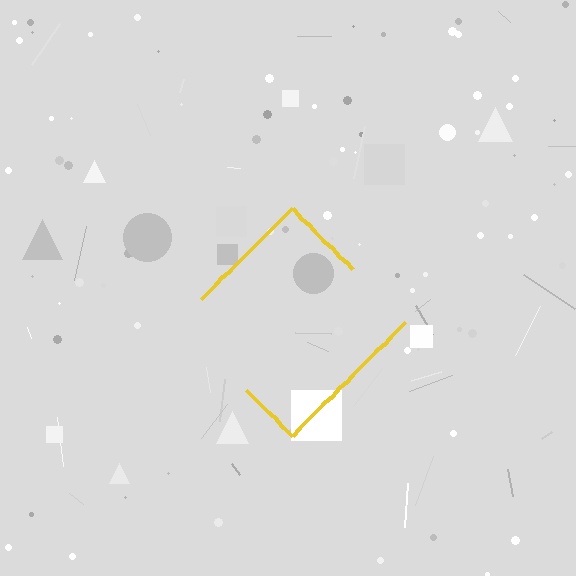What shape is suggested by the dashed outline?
The dashed outline suggests a diamond.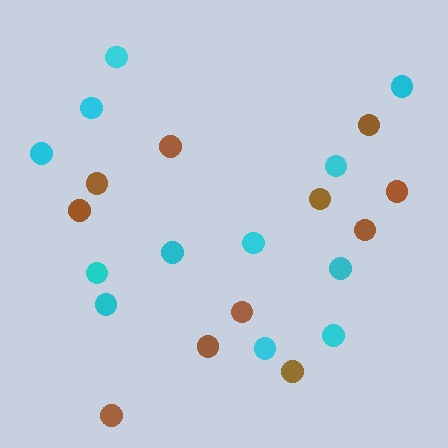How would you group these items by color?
There are 2 groups: one group of cyan circles (12) and one group of brown circles (11).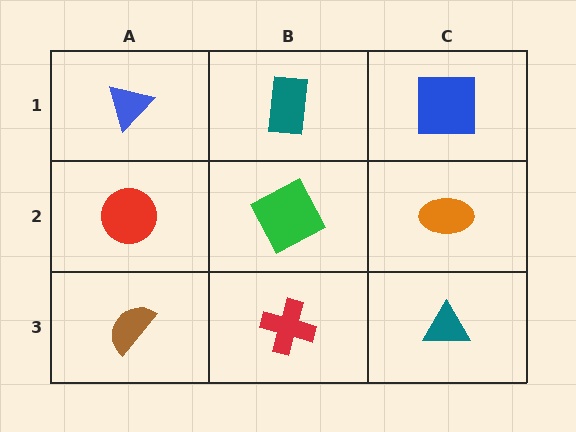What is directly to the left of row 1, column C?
A teal rectangle.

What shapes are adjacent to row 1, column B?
A green square (row 2, column B), a blue triangle (row 1, column A), a blue square (row 1, column C).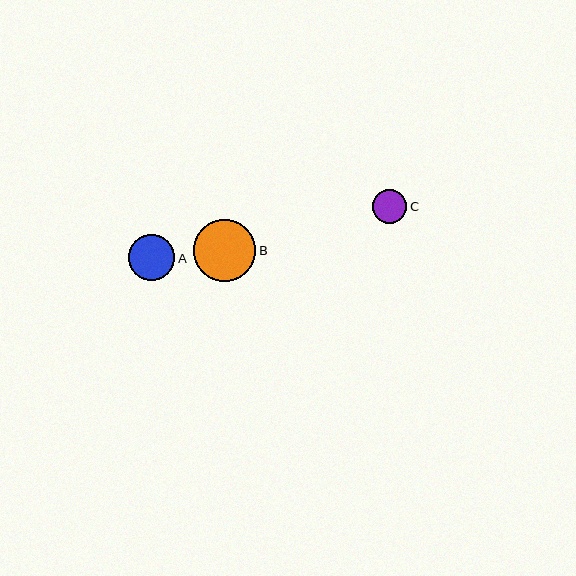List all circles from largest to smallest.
From largest to smallest: B, A, C.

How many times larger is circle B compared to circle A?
Circle B is approximately 1.3 times the size of circle A.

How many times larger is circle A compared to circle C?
Circle A is approximately 1.4 times the size of circle C.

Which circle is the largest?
Circle B is the largest with a size of approximately 62 pixels.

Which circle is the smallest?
Circle C is the smallest with a size of approximately 34 pixels.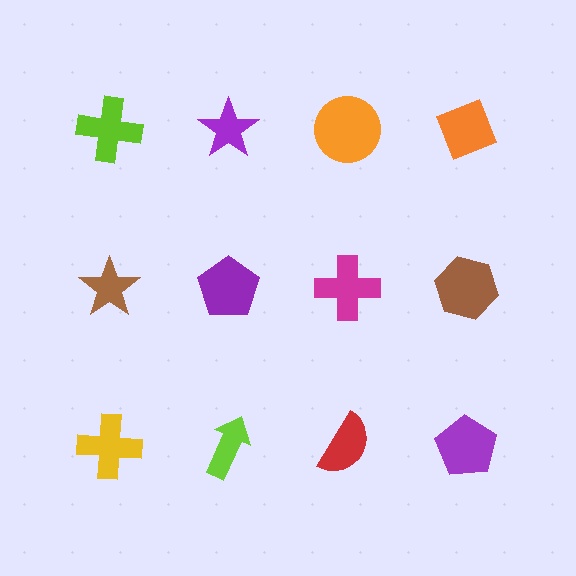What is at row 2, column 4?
A brown hexagon.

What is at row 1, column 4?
An orange diamond.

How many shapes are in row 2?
4 shapes.